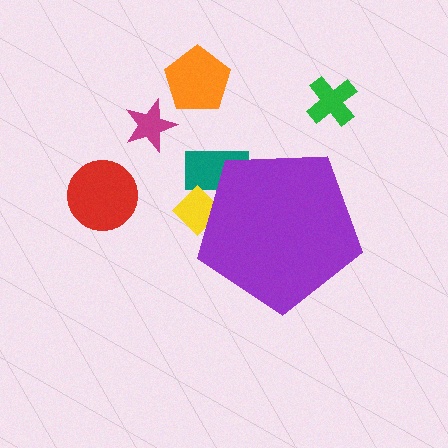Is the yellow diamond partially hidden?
Yes, the yellow diamond is partially hidden behind the purple pentagon.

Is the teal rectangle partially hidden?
Yes, the teal rectangle is partially hidden behind the purple pentagon.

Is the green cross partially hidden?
No, the green cross is fully visible.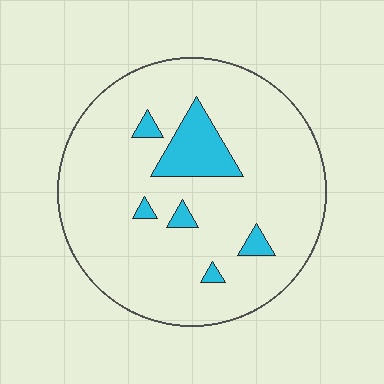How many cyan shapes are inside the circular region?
6.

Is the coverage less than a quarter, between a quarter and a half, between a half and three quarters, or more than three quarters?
Less than a quarter.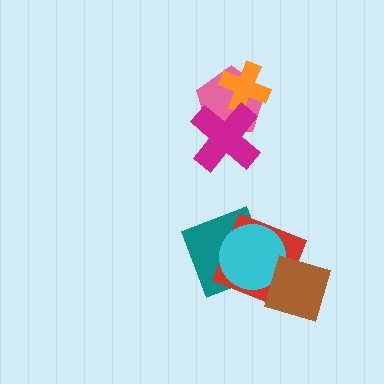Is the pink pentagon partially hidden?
Yes, it is partially covered by another shape.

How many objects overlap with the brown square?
1 object overlaps with the brown square.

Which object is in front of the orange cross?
The magenta cross is in front of the orange cross.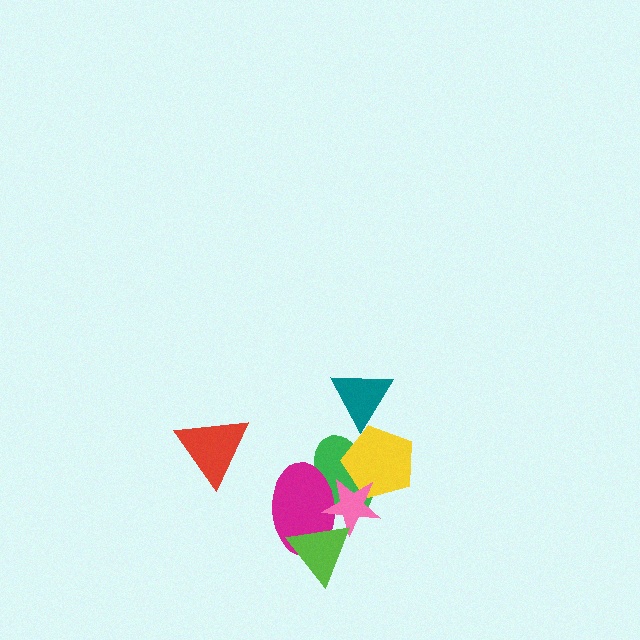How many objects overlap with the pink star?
4 objects overlap with the pink star.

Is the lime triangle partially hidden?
No, no other shape covers it.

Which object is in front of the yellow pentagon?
The pink star is in front of the yellow pentagon.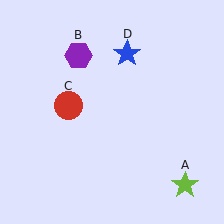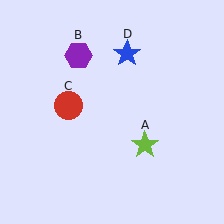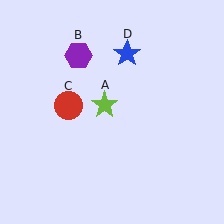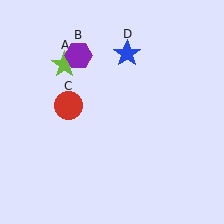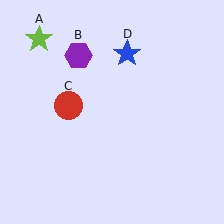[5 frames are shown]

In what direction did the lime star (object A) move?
The lime star (object A) moved up and to the left.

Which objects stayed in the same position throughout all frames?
Purple hexagon (object B) and red circle (object C) and blue star (object D) remained stationary.